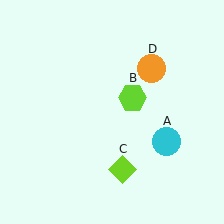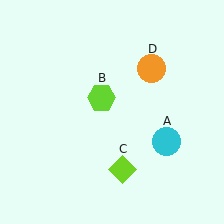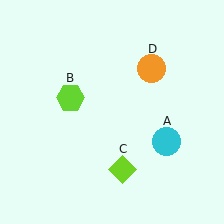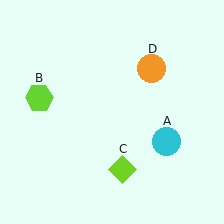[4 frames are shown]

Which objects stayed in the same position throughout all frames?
Cyan circle (object A) and lime diamond (object C) and orange circle (object D) remained stationary.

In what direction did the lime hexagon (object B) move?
The lime hexagon (object B) moved left.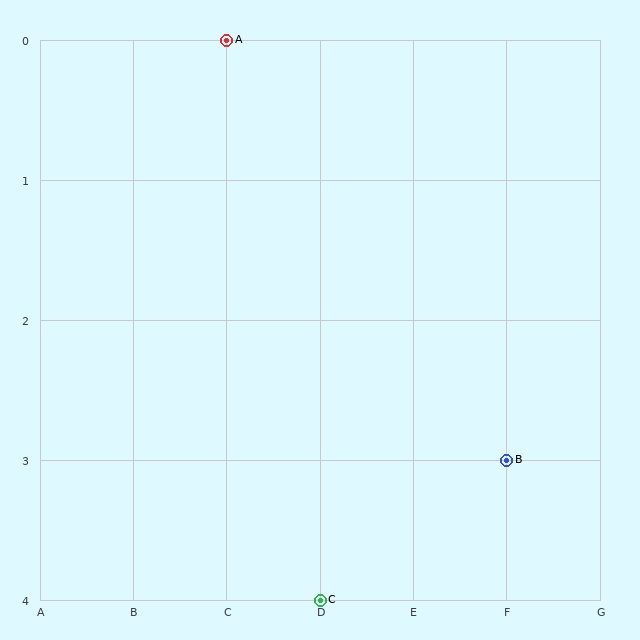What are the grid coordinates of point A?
Point A is at grid coordinates (C, 0).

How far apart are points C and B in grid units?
Points C and B are 2 columns and 1 row apart (about 2.2 grid units diagonally).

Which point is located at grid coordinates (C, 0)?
Point A is at (C, 0).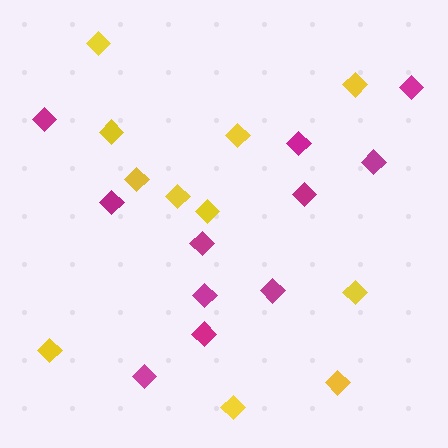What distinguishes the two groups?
There are 2 groups: one group of magenta diamonds (11) and one group of yellow diamonds (11).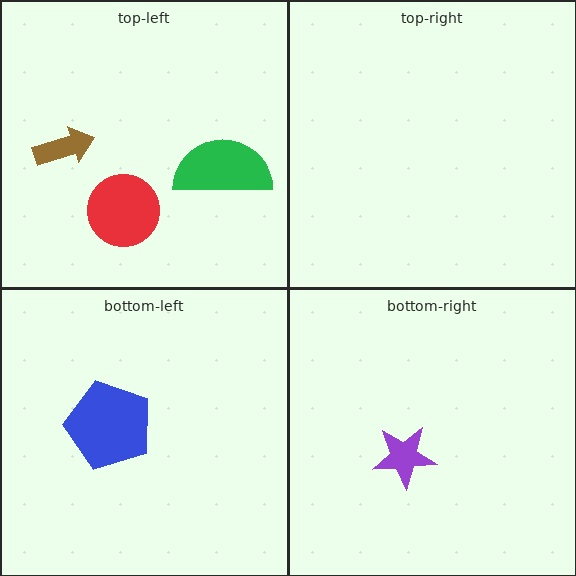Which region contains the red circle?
The top-left region.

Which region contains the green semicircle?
The top-left region.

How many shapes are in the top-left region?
3.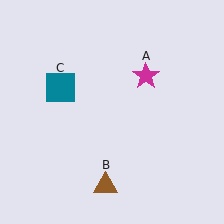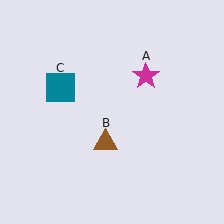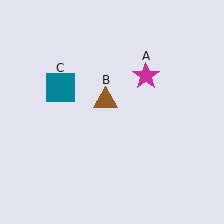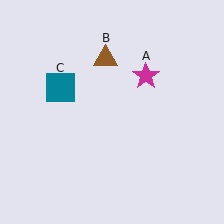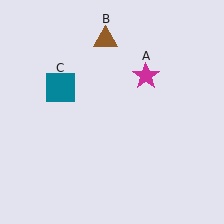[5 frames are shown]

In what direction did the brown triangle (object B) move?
The brown triangle (object B) moved up.